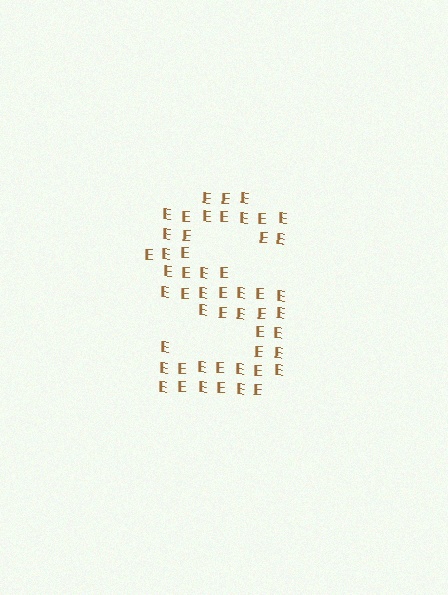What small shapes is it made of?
It is made of small letter E's.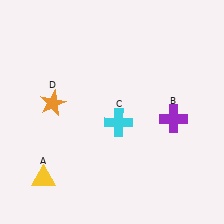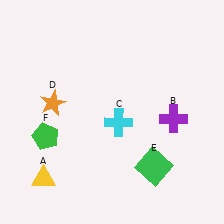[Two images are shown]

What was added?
A green square (E), a green pentagon (F) were added in Image 2.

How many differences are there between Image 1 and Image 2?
There are 2 differences between the two images.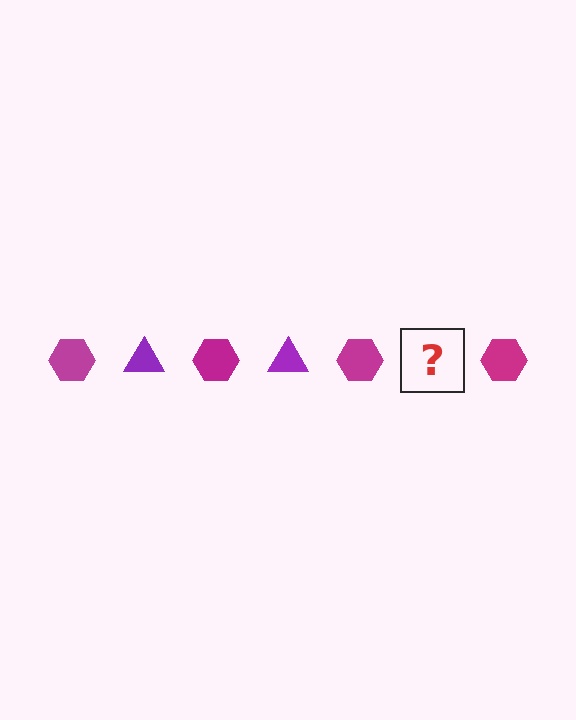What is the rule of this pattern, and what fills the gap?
The rule is that the pattern alternates between magenta hexagon and purple triangle. The gap should be filled with a purple triangle.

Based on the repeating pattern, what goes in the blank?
The blank should be a purple triangle.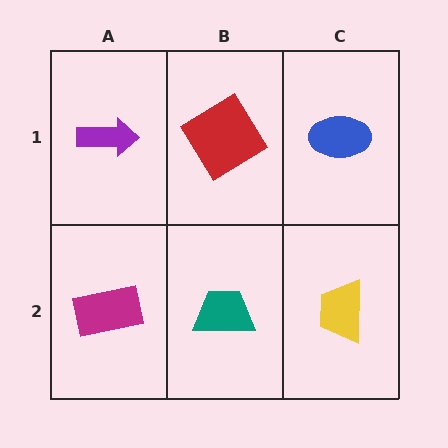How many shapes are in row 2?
3 shapes.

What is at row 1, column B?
A red diamond.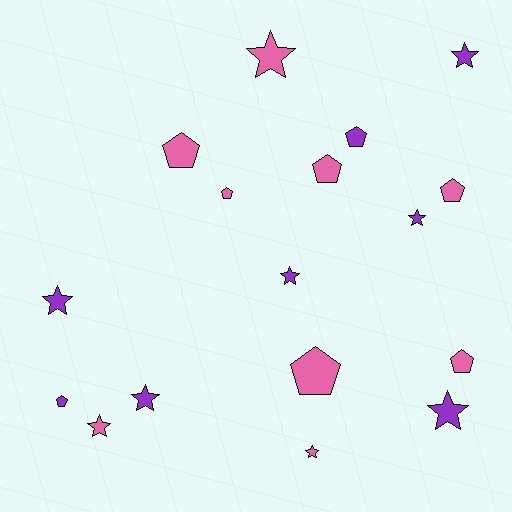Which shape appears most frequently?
Star, with 9 objects.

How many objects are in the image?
There are 17 objects.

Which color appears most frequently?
Pink, with 9 objects.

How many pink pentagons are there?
There are 6 pink pentagons.